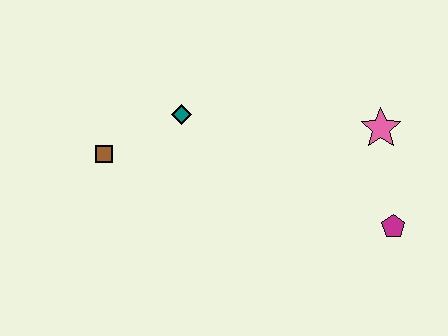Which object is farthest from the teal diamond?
The magenta pentagon is farthest from the teal diamond.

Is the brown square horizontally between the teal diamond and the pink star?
No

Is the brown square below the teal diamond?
Yes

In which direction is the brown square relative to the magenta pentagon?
The brown square is to the left of the magenta pentagon.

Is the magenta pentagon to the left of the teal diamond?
No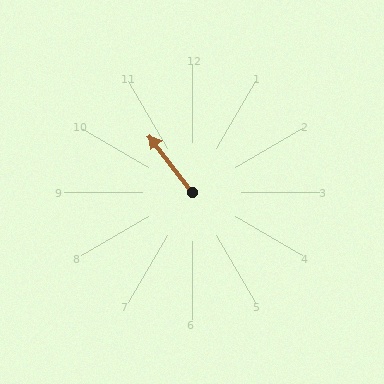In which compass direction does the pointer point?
Northwest.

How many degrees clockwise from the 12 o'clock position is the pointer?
Approximately 323 degrees.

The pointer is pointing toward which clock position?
Roughly 11 o'clock.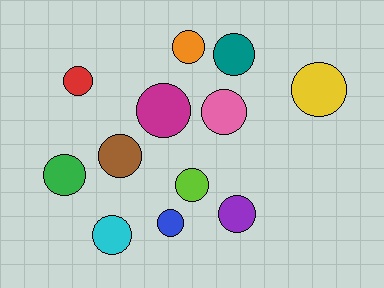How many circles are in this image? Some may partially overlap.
There are 12 circles.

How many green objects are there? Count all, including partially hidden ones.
There is 1 green object.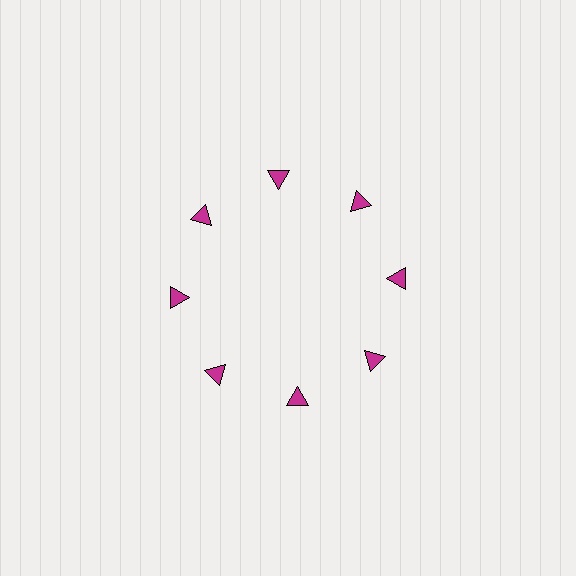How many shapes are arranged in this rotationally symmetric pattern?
There are 8 shapes, arranged in 8 groups of 1.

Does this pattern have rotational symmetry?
Yes, this pattern has 8-fold rotational symmetry. It looks the same after rotating 45 degrees around the center.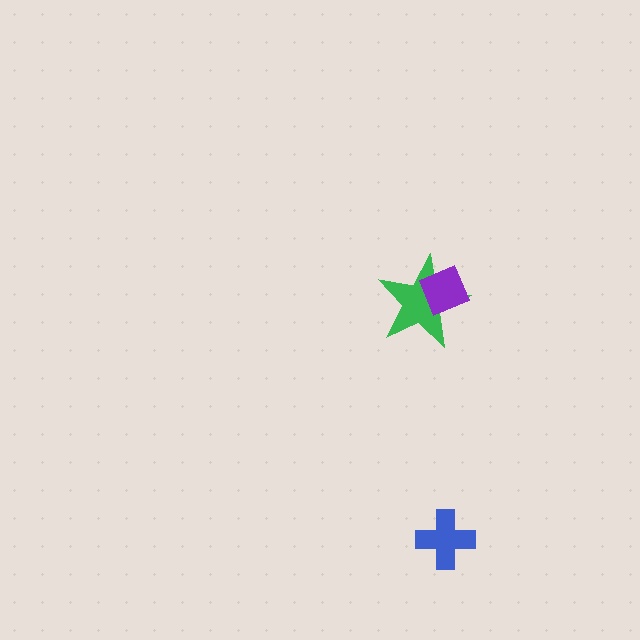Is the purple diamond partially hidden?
No, no other shape covers it.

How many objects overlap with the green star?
1 object overlaps with the green star.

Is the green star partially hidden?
Yes, it is partially covered by another shape.